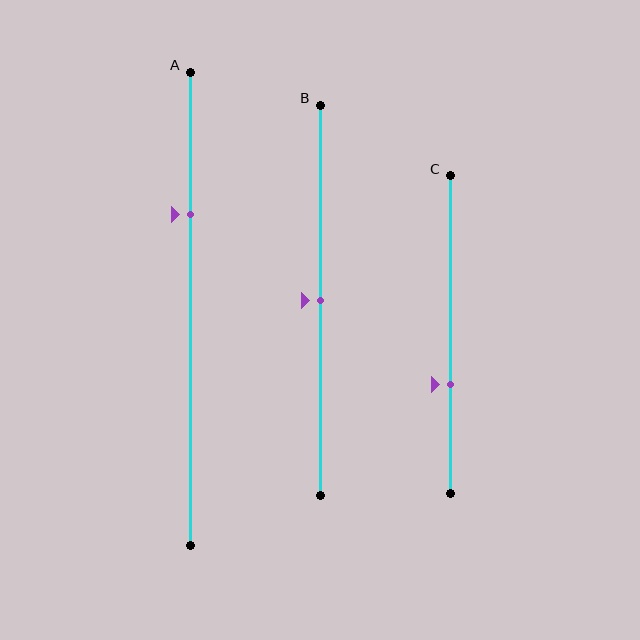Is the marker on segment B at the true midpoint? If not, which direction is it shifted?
Yes, the marker on segment B is at the true midpoint.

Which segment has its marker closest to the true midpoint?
Segment B has its marker closest to the true midpoint.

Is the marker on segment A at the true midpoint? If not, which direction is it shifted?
No, the marker on segment A is shifted upward by about 20% of the segment length.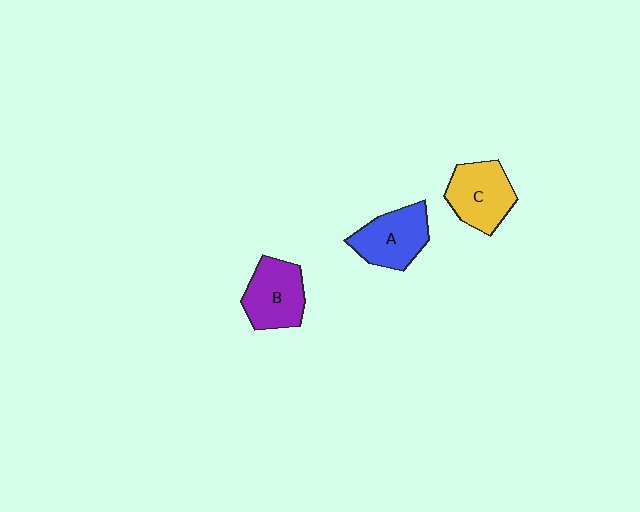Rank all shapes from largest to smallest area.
From largest to smallest: C (yellow), B (purple), A (blue).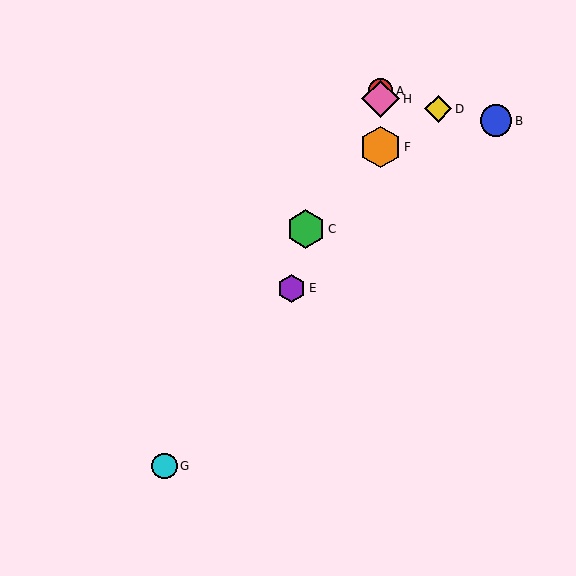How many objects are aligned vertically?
3 objects (A, F, H) are aligned vertically.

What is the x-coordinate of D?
Object D is at x≈438.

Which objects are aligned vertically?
Objects A, F, H are aligned vertically.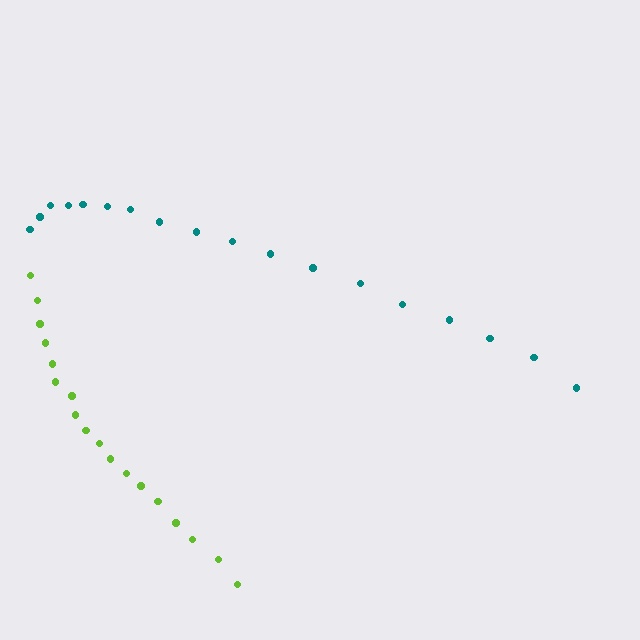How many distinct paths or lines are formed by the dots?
There are 2 distinct paths.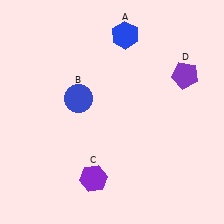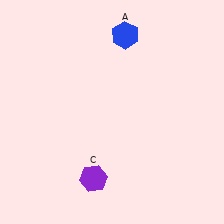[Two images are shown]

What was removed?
The purple pentagon (D), the blue circle (B) were removed in Image 2.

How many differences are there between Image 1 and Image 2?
There are 2 differences between the two images.